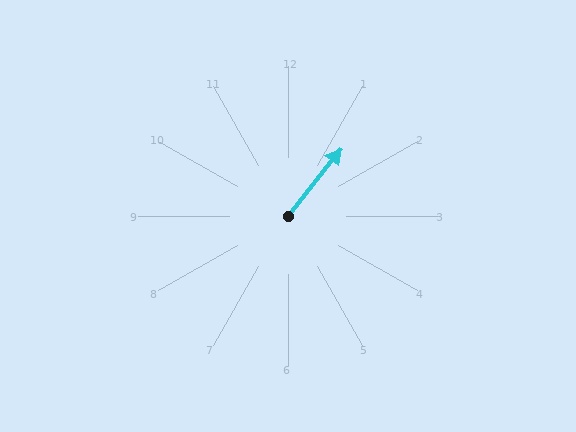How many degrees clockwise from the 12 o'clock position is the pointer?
Approximately 38 degrees.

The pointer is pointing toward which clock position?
Roughly 1 o'clock.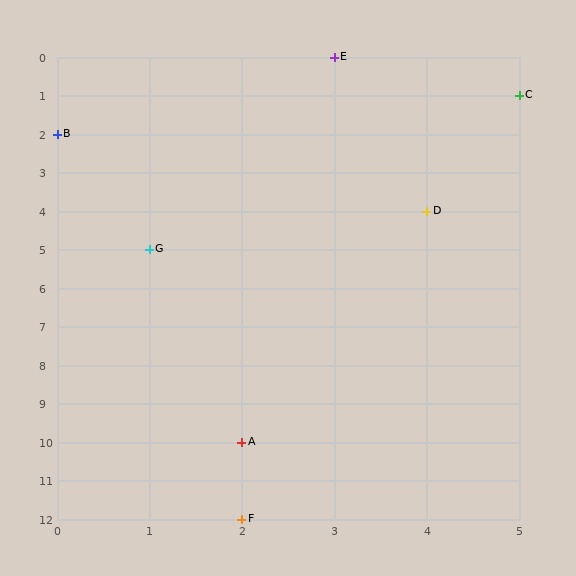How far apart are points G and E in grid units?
Points G and E are 2 columns and 5 rows apart (about 5.4 grid units diagonally).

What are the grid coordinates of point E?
Point E is at grid coordinates (3, 0).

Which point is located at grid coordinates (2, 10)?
Point A is at (2, 10).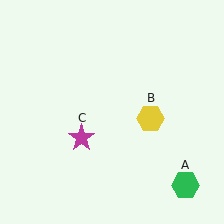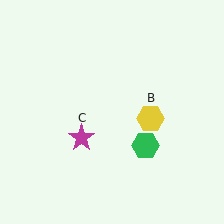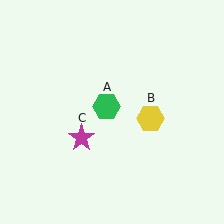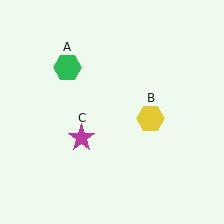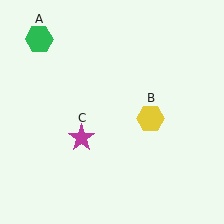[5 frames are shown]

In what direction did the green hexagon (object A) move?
The green hexagon (object A) moved up and to the left.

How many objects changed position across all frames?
1 object changed position: green hexagon (object A).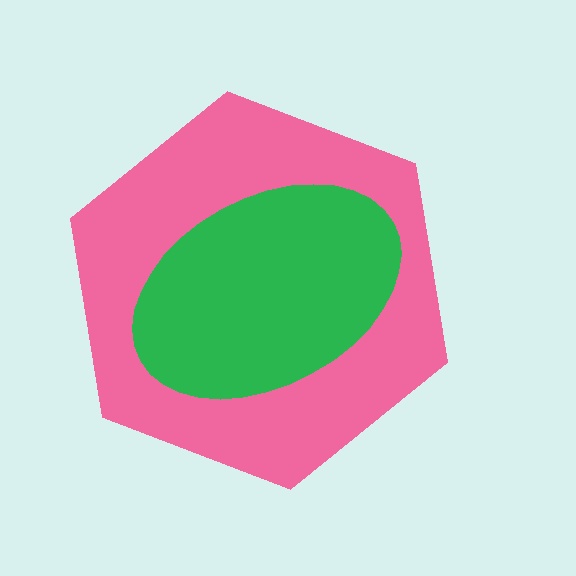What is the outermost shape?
The pink hexagon.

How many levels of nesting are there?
2.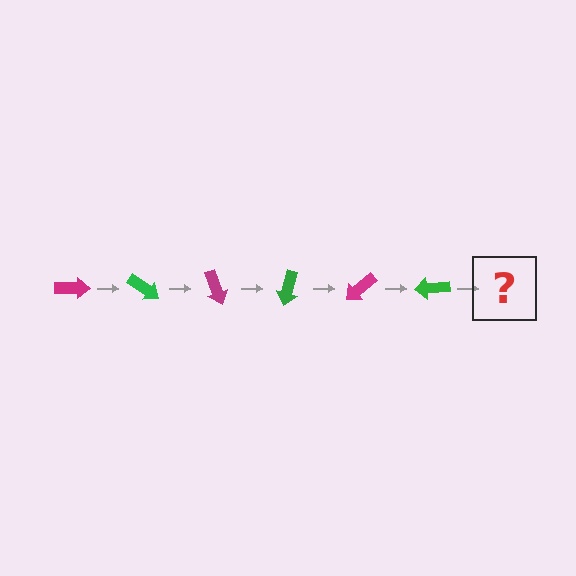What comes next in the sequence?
The next element should be a magenta arrow, rotated 210 degrees from the start.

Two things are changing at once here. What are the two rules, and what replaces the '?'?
The two rules are that it rotates 35 degrees each step and the color cycles through magenta and green. The '?' should be a magenta arrow, rotated 210 degrees from the start.